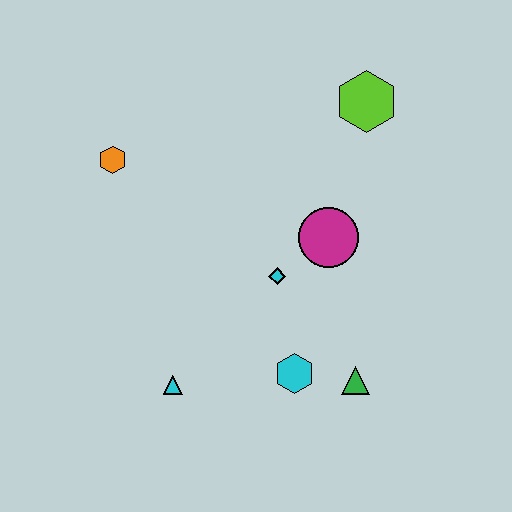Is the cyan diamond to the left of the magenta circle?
Yes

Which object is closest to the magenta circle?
The cyan diamond is closest to the magenta circle.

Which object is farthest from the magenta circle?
The orange hexagon is farthest from the magenta circle.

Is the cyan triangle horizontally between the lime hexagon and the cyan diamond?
No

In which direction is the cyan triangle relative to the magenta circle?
The cyan triangle is to the left of the magenta circle.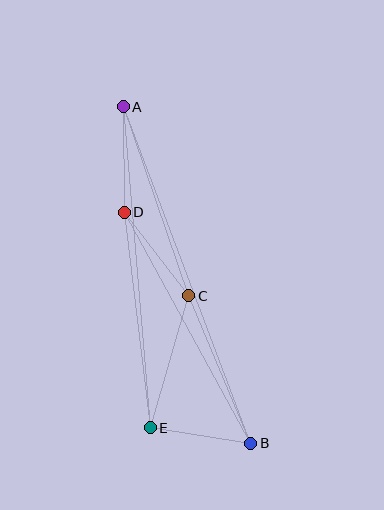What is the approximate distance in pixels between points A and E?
The distance between A and E is approximately 322 pixels.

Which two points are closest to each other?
Points B and E are closest to each other.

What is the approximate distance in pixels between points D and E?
The distance between D and E is approximately 217 pixels.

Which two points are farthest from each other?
Points A and B are farthest from each other.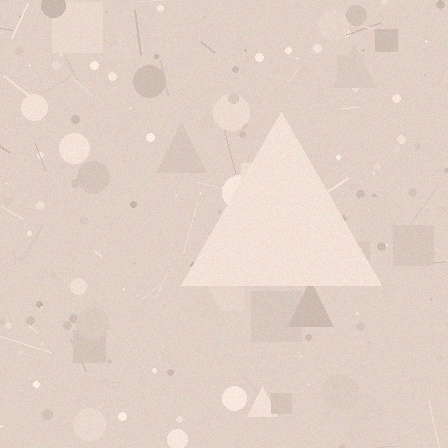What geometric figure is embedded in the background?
A triangle is embedded in the background.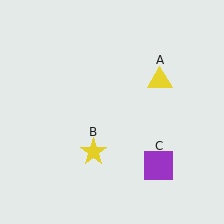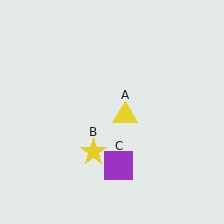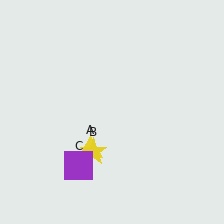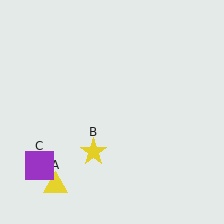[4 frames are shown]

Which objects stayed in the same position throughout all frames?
Yellow star (object B) remained stationary.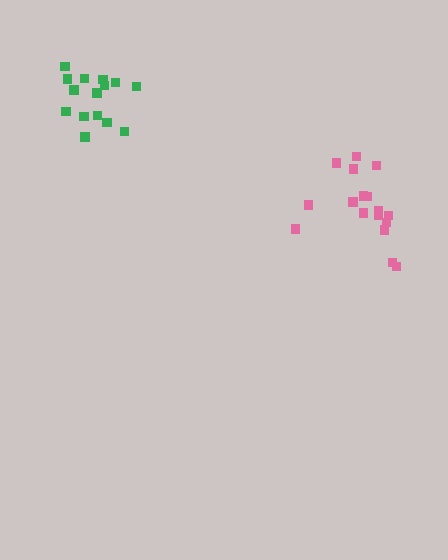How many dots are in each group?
Group 1: 15 dots, Group 2: 17 dots (32 total).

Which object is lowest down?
The pink cluster is bottommost.